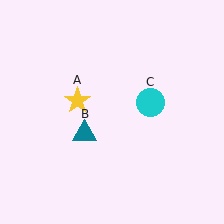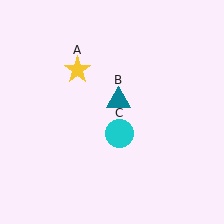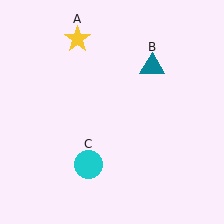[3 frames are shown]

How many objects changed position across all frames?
3 objects changed position: yellow star (object A), teal triangle (object B), cyan circle (object C).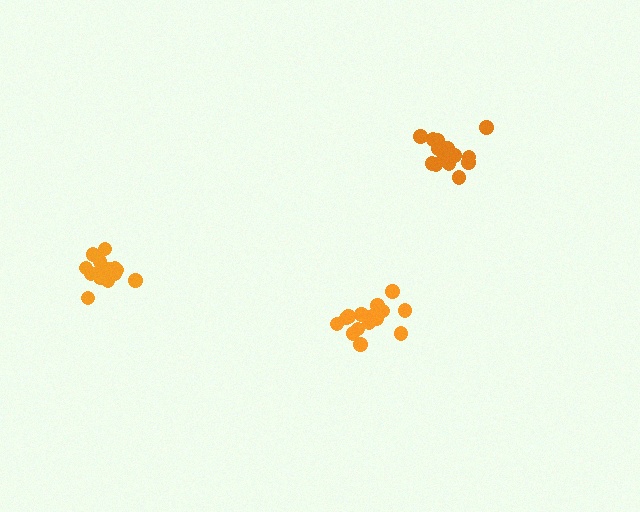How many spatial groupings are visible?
There are 3 spatial groupings.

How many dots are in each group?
Group 1: 15 dots, Group 2: 15 dots, Group 3: 17 dots (47 total).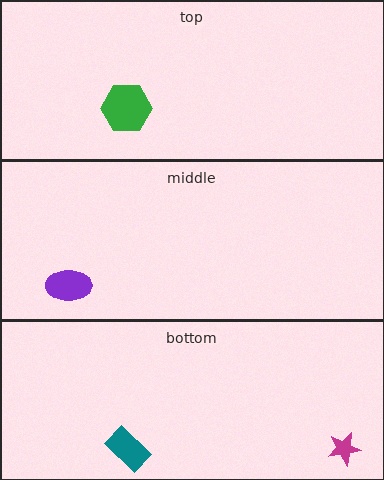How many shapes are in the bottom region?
2.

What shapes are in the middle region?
The purple ellipse.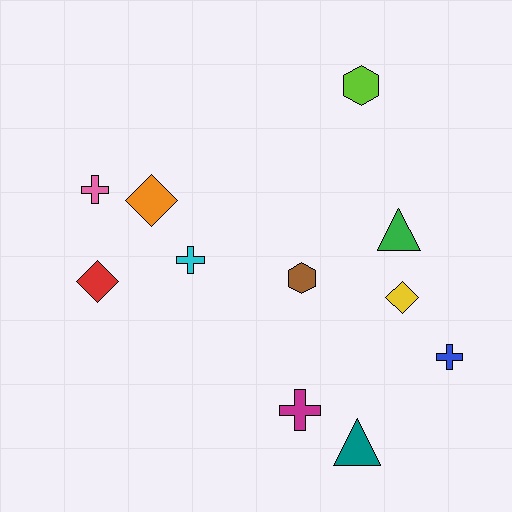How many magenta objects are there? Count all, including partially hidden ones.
There is 1 magenta object.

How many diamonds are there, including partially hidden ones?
There are 3 diamonds.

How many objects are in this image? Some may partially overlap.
There are 11 objects.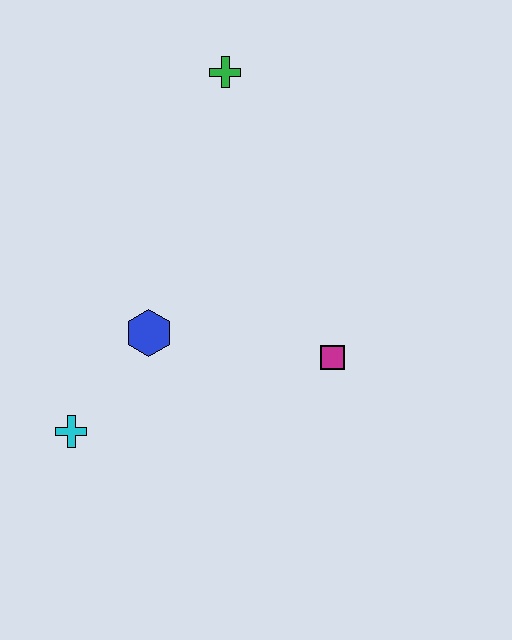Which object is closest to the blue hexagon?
The cyan cross is closest to the blue hexagon.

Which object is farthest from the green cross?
The cyan cross is farthest from the green cross.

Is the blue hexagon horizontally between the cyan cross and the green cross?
Yes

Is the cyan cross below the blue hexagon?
Yes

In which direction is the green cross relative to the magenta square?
The green cross is above the magenta square.